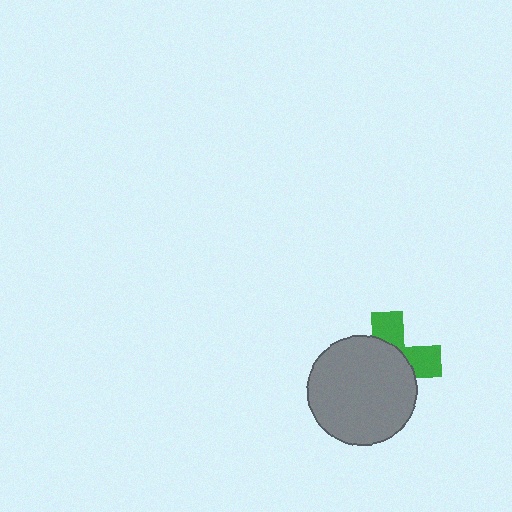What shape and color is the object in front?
The object in front is a gray circle.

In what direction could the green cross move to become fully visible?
The green cross could move toward the upper-right. That would shift it out from behind the gray circle entirely.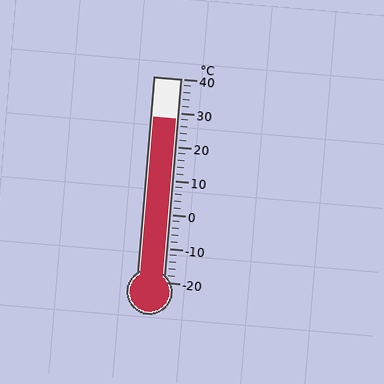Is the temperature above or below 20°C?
The temperature is above 20°C.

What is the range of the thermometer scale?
The thermometer scale ranges from -20°C to 40°C.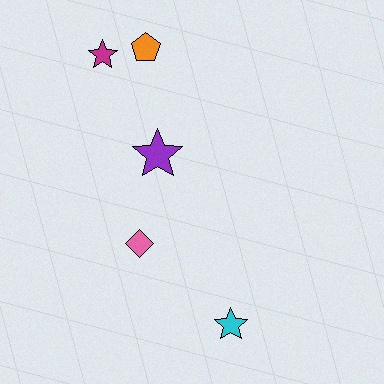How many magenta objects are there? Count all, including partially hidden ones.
There is 1 magenta object.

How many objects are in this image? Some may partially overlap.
There are 5 objects.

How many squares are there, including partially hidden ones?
There are no squares.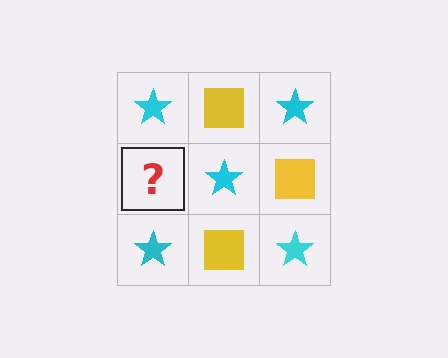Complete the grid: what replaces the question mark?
The question mark should be replaced with a yellow square.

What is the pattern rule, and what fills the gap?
The rule is that it alternates cyan star and yellow square in a checkerboard pattern. The gap should be filled with a yellow square.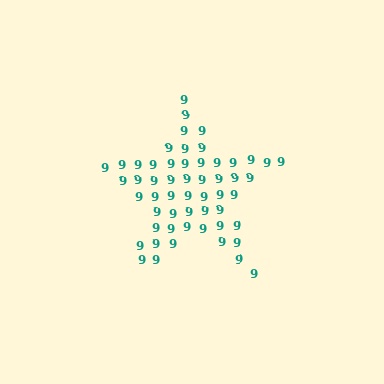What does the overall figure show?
The overall figure shows a star.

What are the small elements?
The small elements are digit 9's.